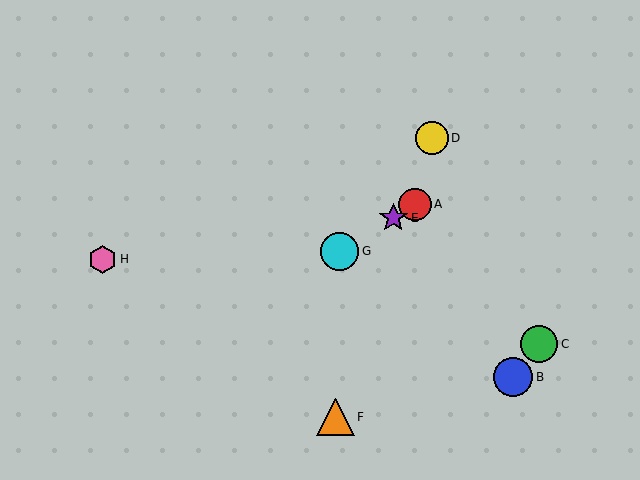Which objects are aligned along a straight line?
Objects A, E, G are aligned along a straight line.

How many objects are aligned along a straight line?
3 objects (A, E, G) are aligned along a straight line.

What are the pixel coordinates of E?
Object E is at (393, 218).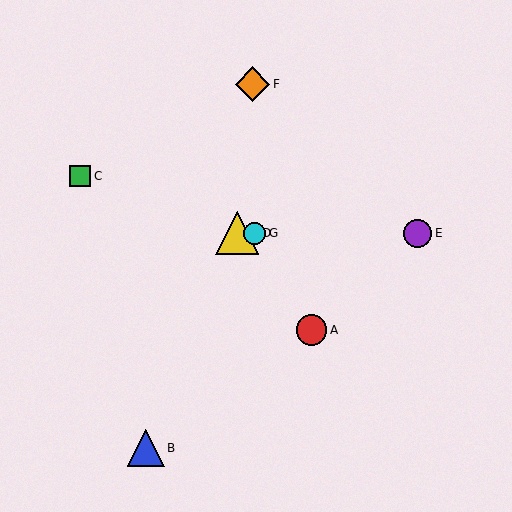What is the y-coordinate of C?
Object C is at y≈176.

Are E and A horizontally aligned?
No, E is at y≈233 and A is at y≈330.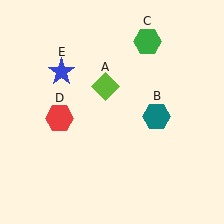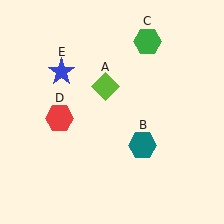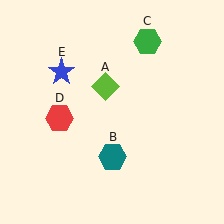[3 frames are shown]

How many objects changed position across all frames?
1 object changed position: teal hexagon (object B).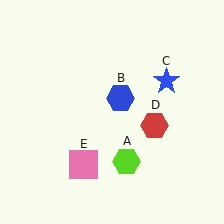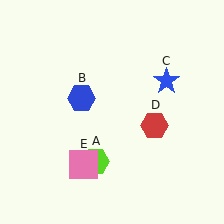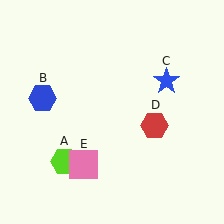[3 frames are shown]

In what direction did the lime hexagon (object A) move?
The lime hexagon (object A) moved left.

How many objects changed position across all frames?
2 objects changed position: lime hexagon (object A), blue hexagon (object B).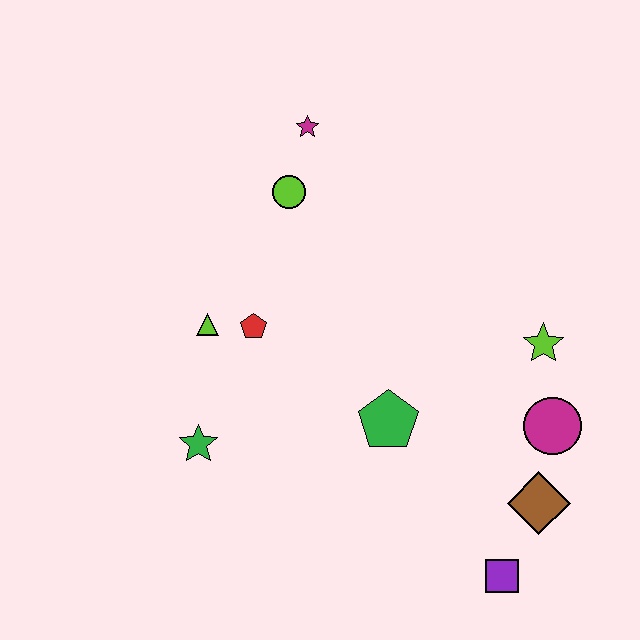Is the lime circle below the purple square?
No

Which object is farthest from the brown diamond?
The magenta star is farthest from the brown diamond.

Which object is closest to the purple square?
The brown diamond is closest to the purple square.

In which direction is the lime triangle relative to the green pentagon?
The lime triangle is to the left of the green pentagon.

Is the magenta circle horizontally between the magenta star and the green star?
No